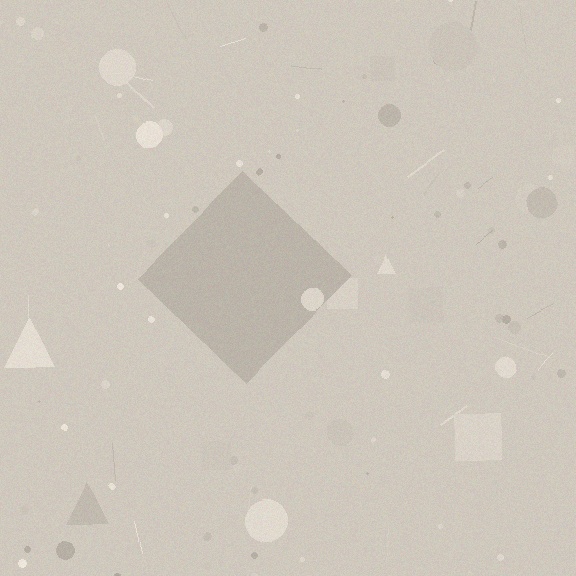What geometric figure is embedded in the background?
A diamond is embedded in the background.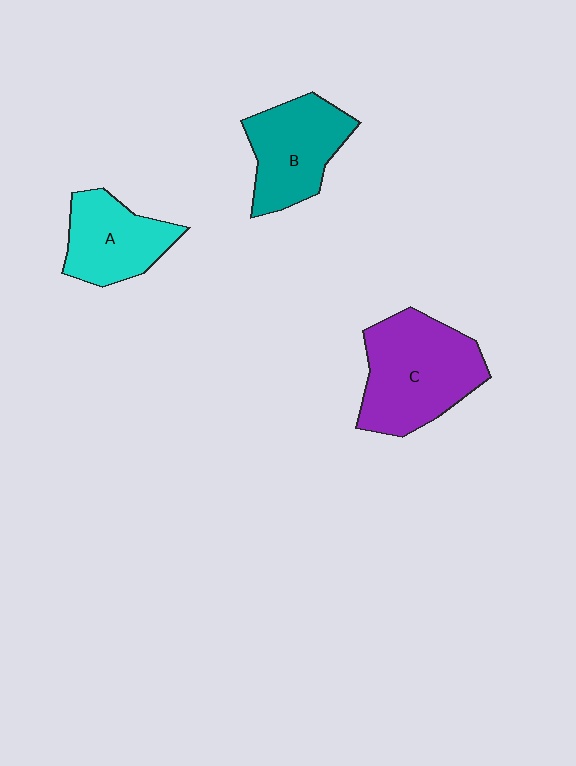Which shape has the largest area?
Shape C (purple).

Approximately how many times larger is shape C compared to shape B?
Approximately 1.3 times.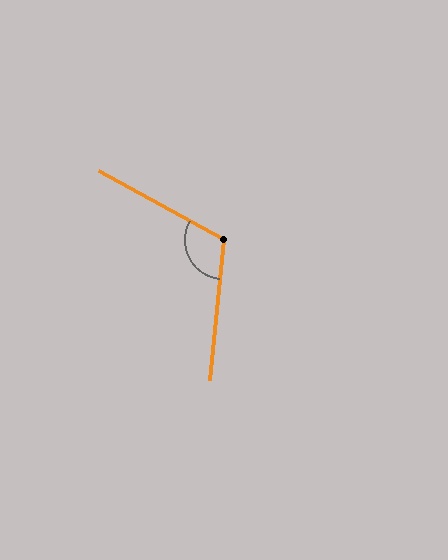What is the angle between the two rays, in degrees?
Approximately 113 degrees.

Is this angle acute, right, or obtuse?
It is obtuse.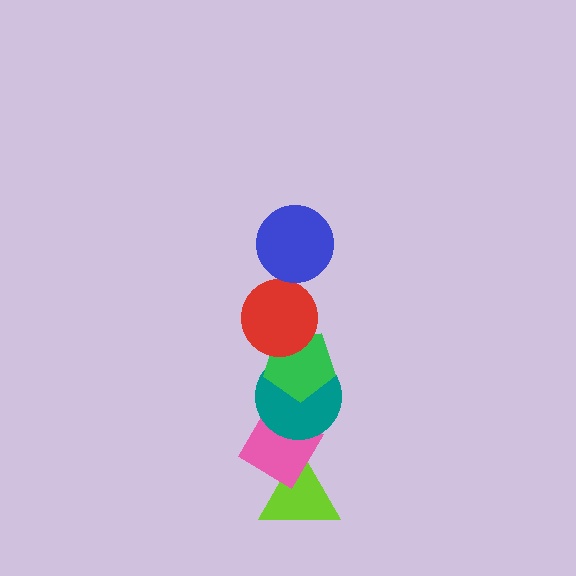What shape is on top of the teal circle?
The green pentagon is on top of the teal circle.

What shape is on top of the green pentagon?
The red circle is on top of the green pentagon.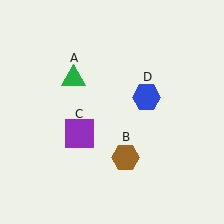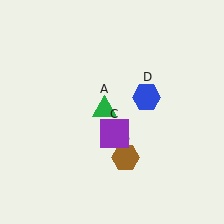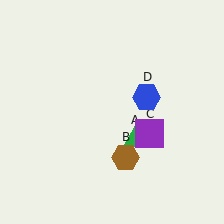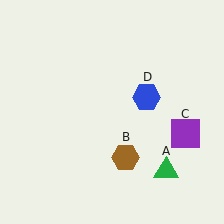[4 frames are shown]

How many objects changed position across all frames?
2 objects changed position: green triangle (object A), purple square (object C).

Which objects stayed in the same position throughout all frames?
Brown hexagon (object B) and blue hexagon (object D) remained stationary.